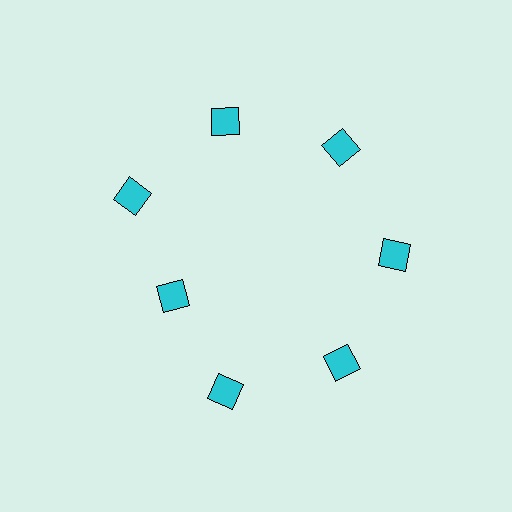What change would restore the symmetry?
The symmetry would be restored by moving it outward, back onto the ring so that all 7 squares sit at equal angles and equal distance from the center.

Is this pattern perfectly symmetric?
No. The 7 cyan squares are arranged in a ring, but one element near the 8 o'clock position is pulled inward toward the center, breaking the 7-fold rotational symmetry.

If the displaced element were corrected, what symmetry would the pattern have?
It would have 7-fold rotational symmetry — the pattern would map onto itself every 51 degrees.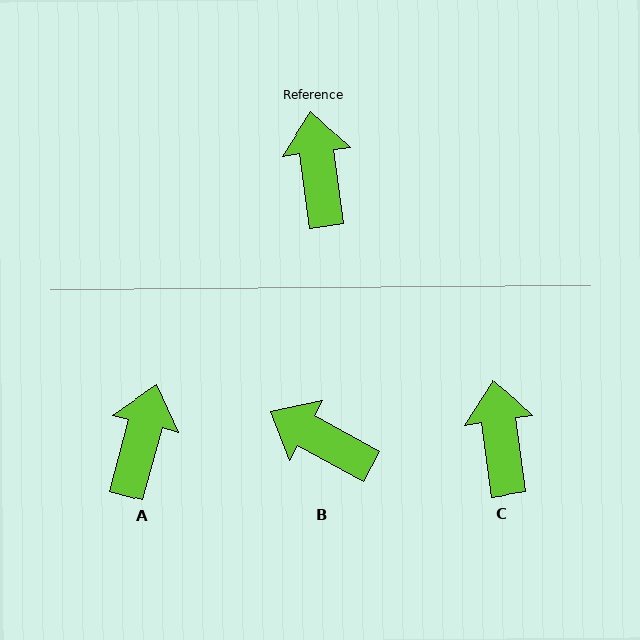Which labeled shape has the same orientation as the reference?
C.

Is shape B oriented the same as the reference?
No, it is off by about 54 degrees.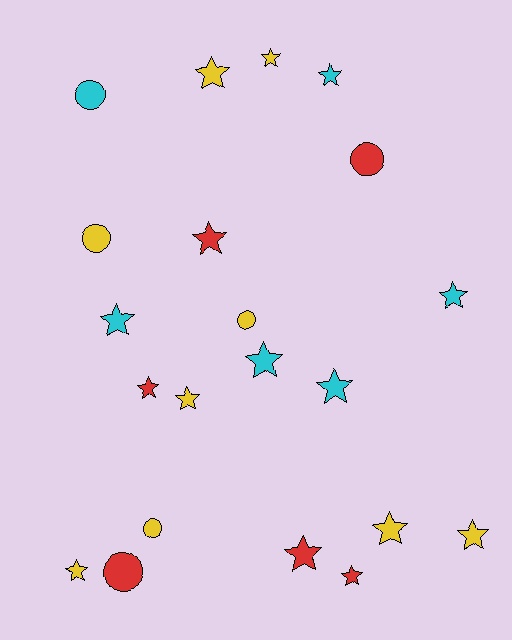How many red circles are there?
There are 2 red circles.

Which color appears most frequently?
Yellow, with 9 objects.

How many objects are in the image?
There are 21 objects.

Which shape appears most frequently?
Star, with 15 objects.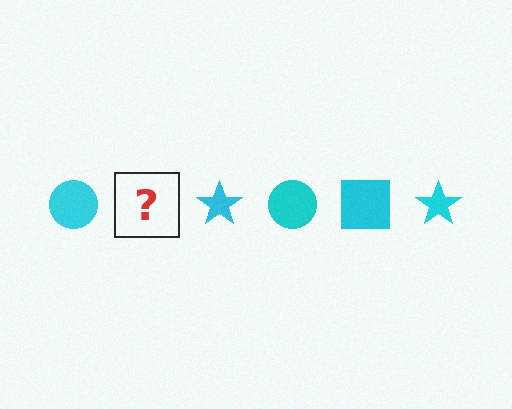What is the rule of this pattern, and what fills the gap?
The rule is that the pattern cycles through circle, square, star shapes in cyan. The gap should be filled with a cyan square.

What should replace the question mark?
The question mark should be replaced with a cyan square.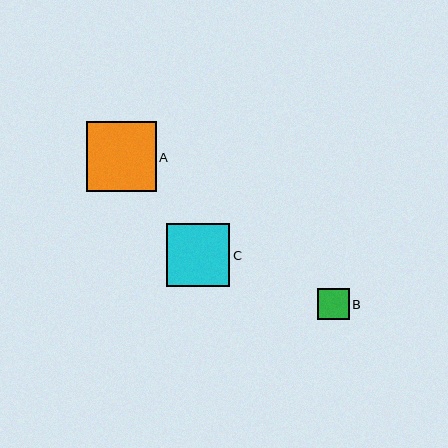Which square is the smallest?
Square B is the smallest with a size of approximately 32 pixels.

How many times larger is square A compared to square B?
Square A is approximately 2.2 times the size of square B.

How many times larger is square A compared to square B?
Square A is approximately 2.2 times the size of square B.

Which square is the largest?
Square A is the largest with a size of approximately 70 pixels.